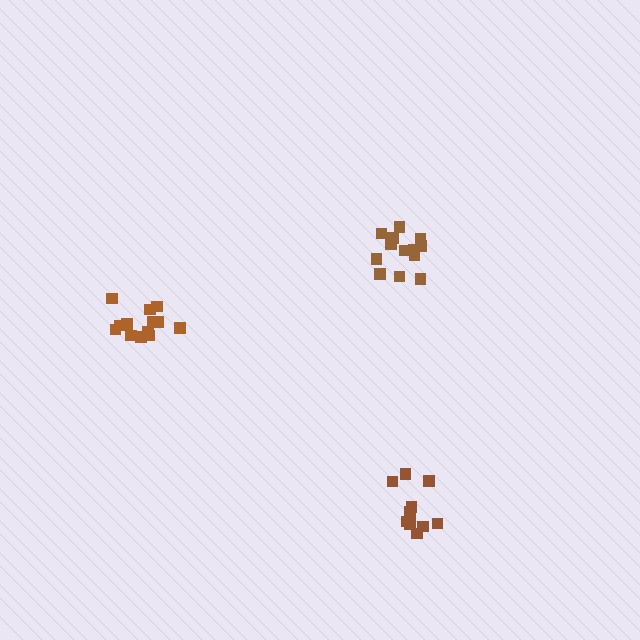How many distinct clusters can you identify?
There are 3 distinct clusters.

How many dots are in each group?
Group 1: 13 dots, Group 2: 10 dots, Group 3: 13 dots (36 total).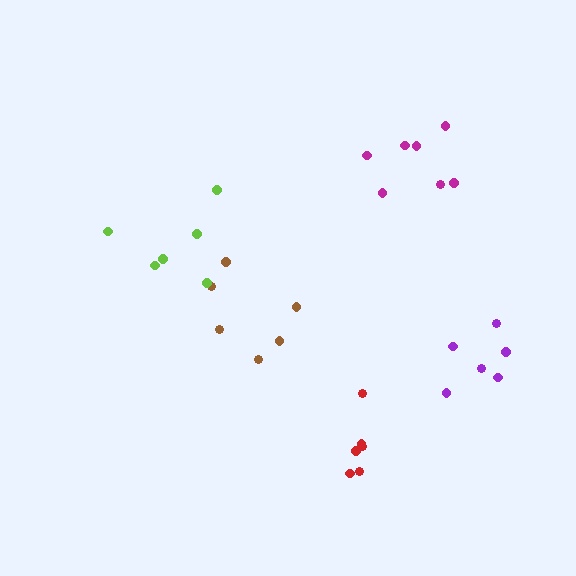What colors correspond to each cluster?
The clusters are colored: purple, brown, magenta, lime, red.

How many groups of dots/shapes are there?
There are 5 groups.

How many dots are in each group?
Group 1: 6 dots, Group 2: 6 dots, Group 3: 7 dots, Group 4: 6 dots, Group 5: 6 dots (31 total).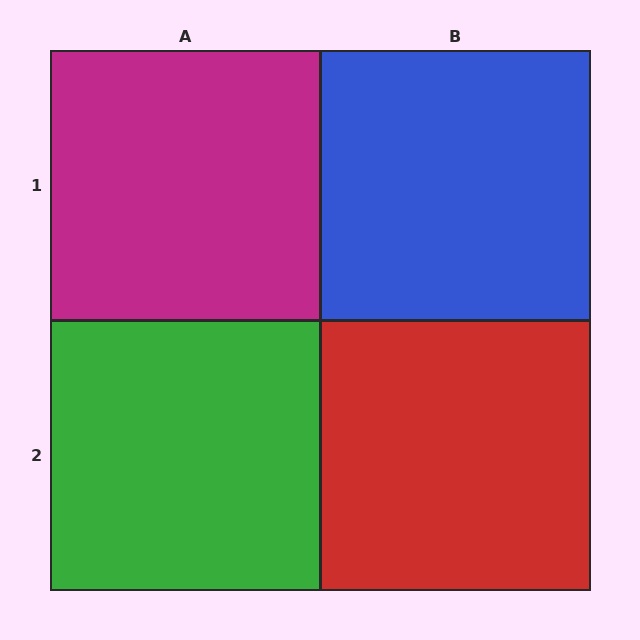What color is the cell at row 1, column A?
Magenta.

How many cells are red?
1 cell is red.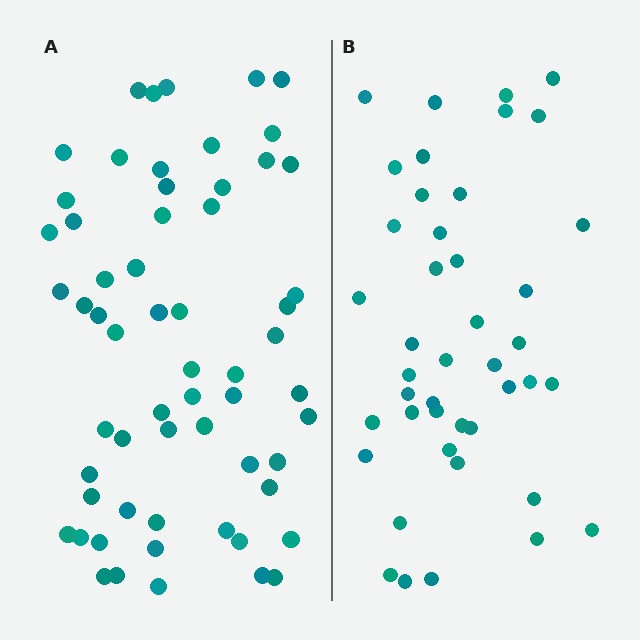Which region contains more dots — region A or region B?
Region A (the left region) has more dots.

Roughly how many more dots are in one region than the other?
Region A has approximately 15 more dots than region B.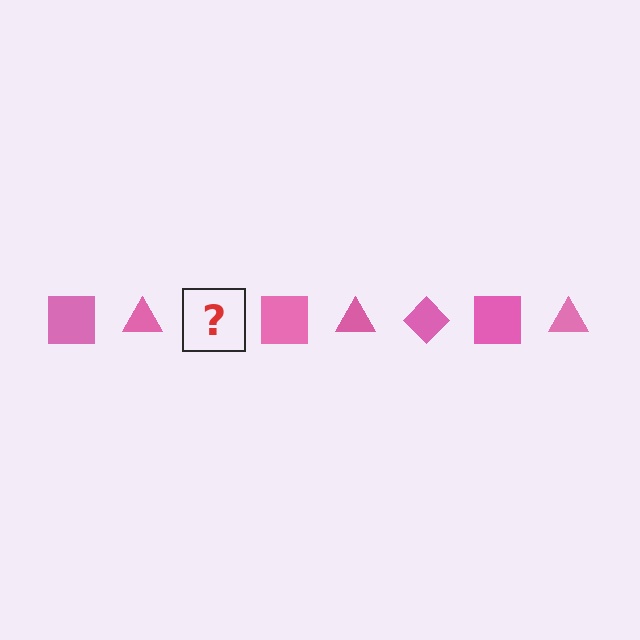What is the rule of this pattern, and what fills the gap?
The rule is that the pattern cycles through square, triangle, diamond shapes in pink. The gap should be filled with a pink diamond.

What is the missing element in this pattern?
The missing element is a pink diamond.